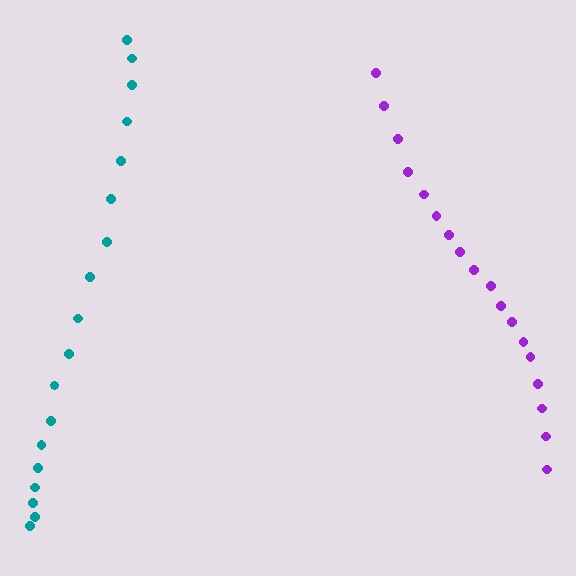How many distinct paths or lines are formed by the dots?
There are 2 distinct paths.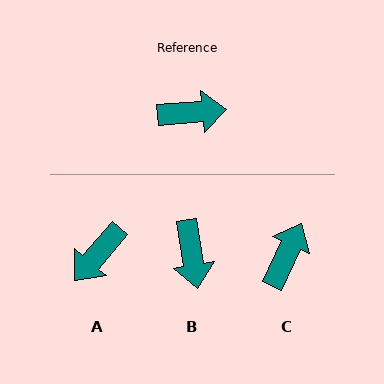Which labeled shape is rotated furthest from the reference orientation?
A, about 135 degrees away.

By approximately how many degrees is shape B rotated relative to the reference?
Approximately 86 degrees clockwise.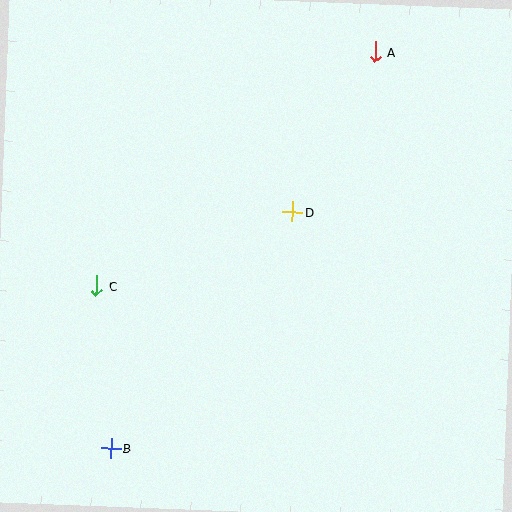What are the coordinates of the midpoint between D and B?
The midpoint between D and B is at (202, 330).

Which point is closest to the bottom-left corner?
Point B is closest to the bottom-left corner.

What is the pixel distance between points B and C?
The distance between B and C is 164 pixels.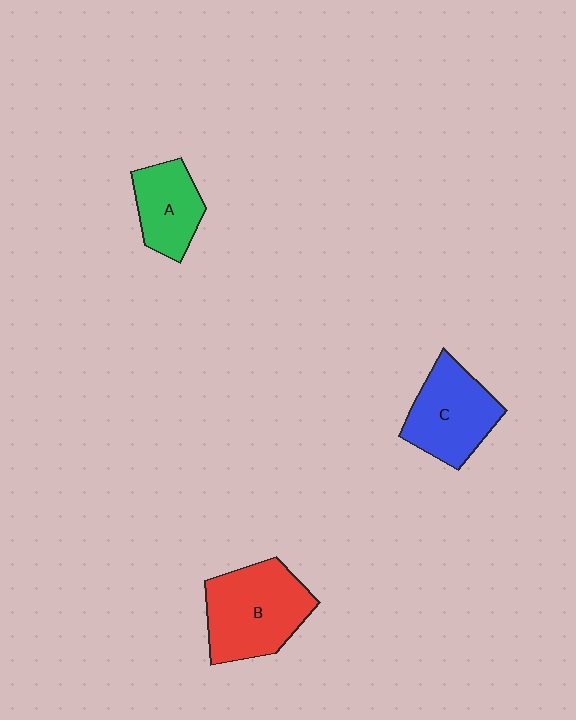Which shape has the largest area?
Shape B (red).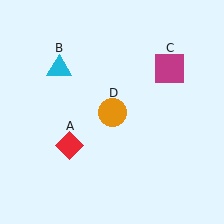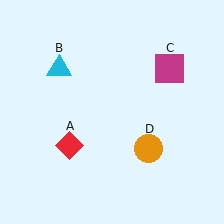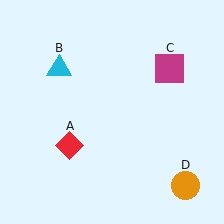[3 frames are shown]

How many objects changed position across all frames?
1 object changed position: orange circle (object D).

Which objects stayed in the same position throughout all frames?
Red diamond (object A) and cyan triangle (object B) and magenta square (object C) remained stationary.